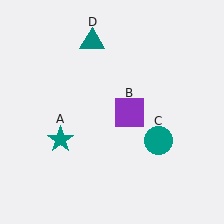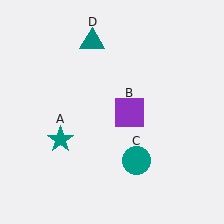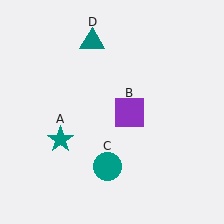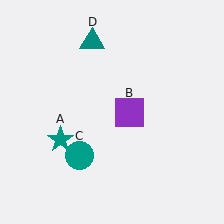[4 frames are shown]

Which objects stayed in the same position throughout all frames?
Teal star (object A) and purple square (object B) and teal triangle (object D) remained stationary.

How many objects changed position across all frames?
1 object changed position: teal circle (object C).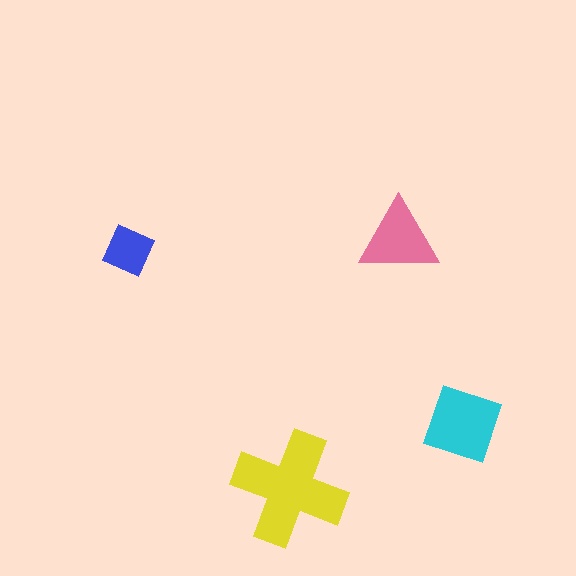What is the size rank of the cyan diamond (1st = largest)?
2nd.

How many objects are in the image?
There are 4 objects in the image.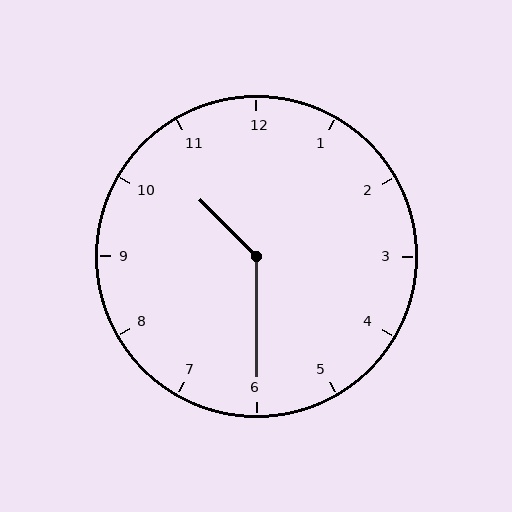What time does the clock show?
10:30.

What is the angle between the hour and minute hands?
Approximately 135 degrees.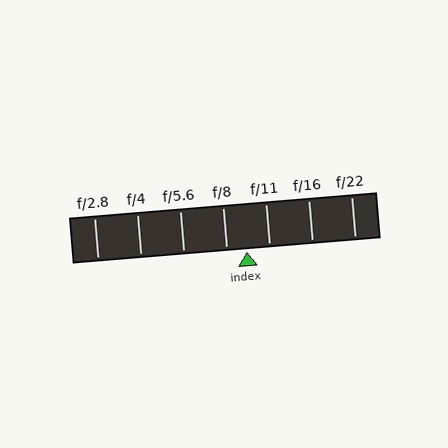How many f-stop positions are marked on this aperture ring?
There are 7 f-stop positions marked.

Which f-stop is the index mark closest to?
The index mark is closest to f/8.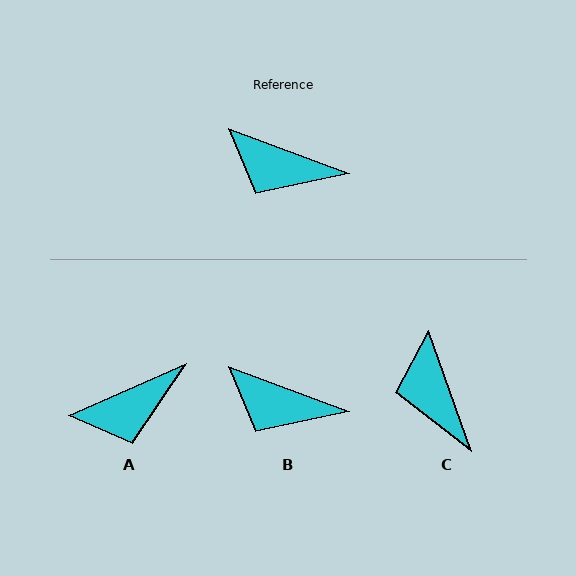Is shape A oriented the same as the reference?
No, it is off by about 44 degrees.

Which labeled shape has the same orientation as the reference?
B.